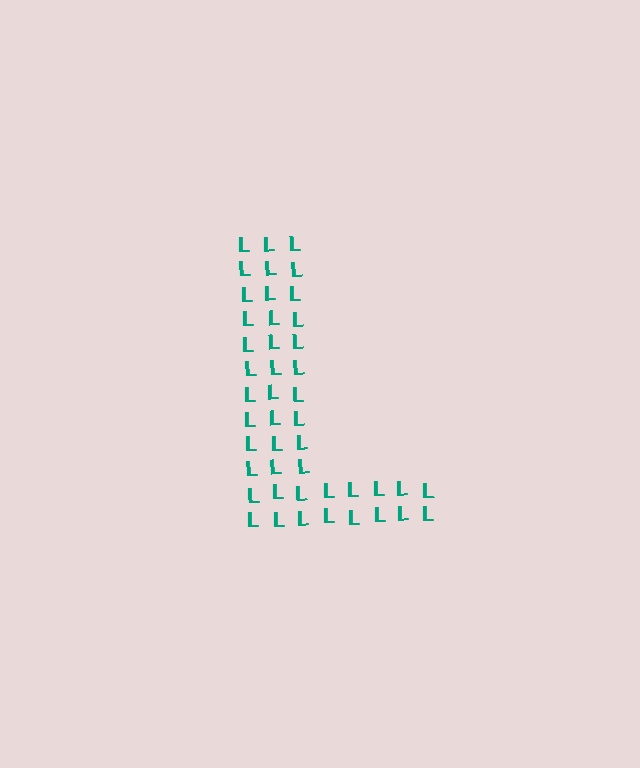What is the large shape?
The large shape is the letter L.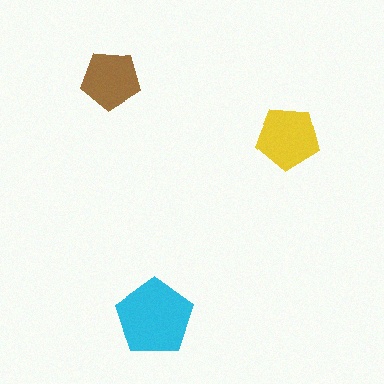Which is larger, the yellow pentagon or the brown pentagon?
The yellow one.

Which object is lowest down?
The cyan pentagon is bottommost.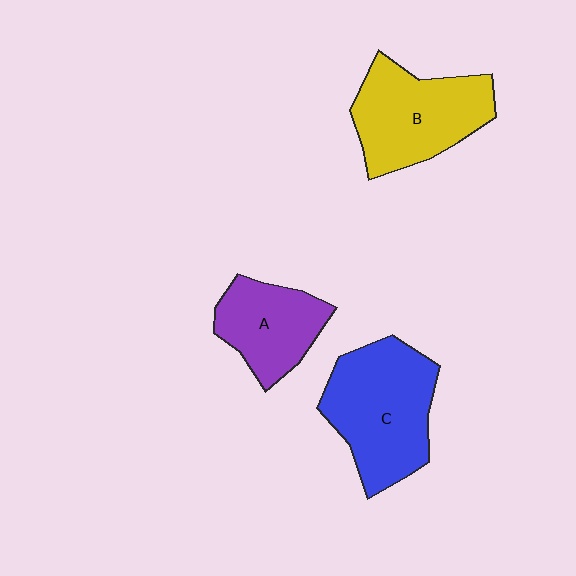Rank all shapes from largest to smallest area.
From largest to smallest: C (blue), B (yellow), A (purple).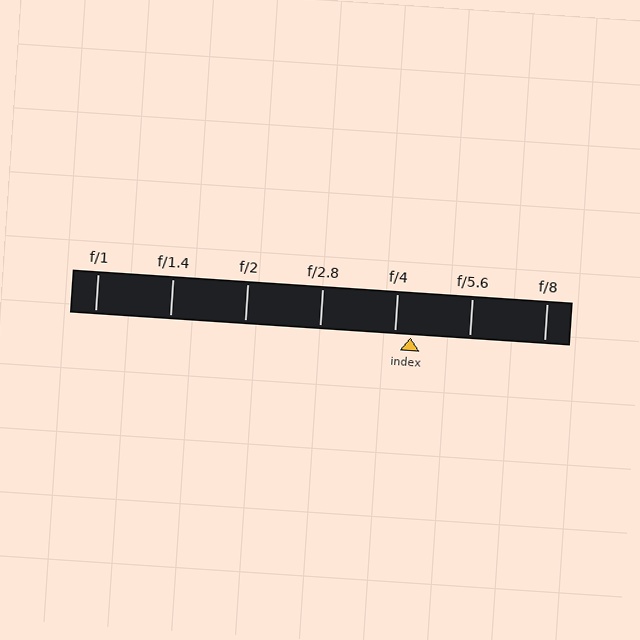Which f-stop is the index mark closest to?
The index mark is closest to f/4.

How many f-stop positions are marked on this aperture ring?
There are 7 f-stop positions marked.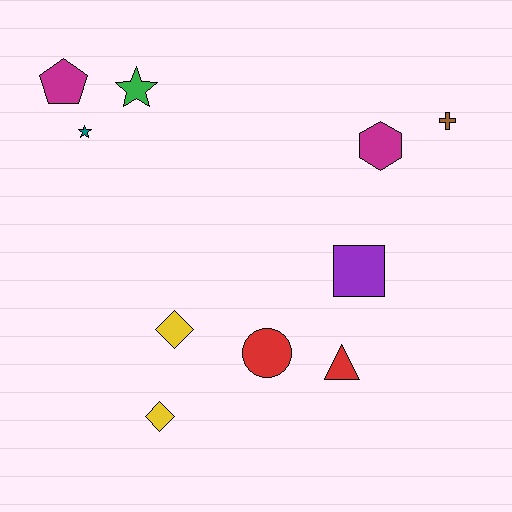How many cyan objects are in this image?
There are no cyan objects.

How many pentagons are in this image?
There is 1 pentagon.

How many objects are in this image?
There are 10 objects.